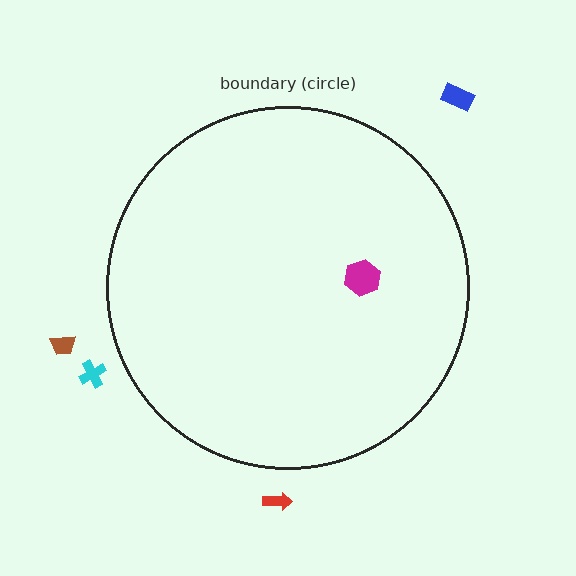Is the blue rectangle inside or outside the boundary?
Outside.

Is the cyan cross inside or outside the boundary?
Outside.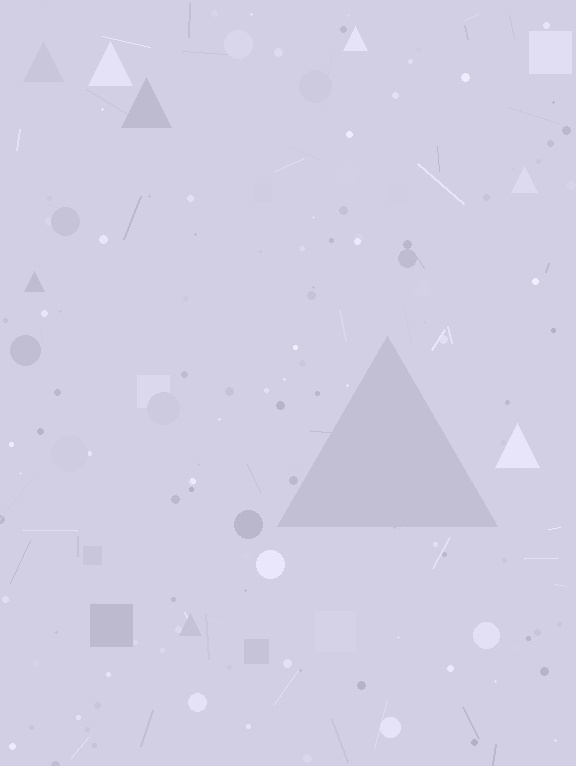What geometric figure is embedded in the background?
A triangle is embedded in the background.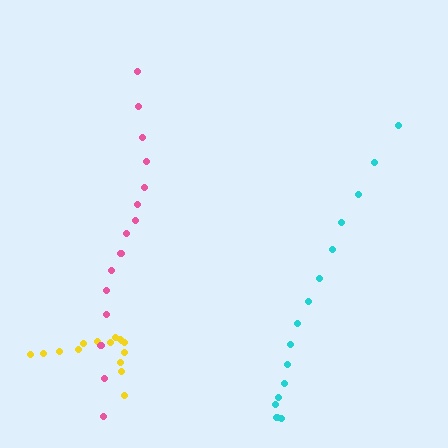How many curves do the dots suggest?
There are 3 distinct paths.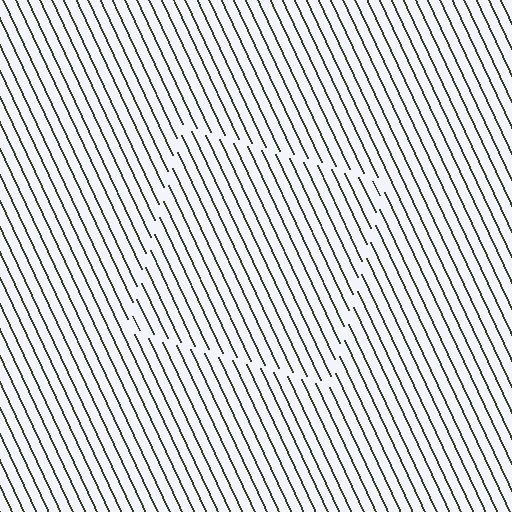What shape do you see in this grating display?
An illusory square. The interior of the shape contains the same grating, shifted by half a period — the contour is defined by the phase discontinuity where line-ends from the inner and outer gratings abut.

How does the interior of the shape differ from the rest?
The interior of the shape contains the same grating, shifted by half a period — the contour is defined by the phase discontinuity where line-ends from the inner and outer gratings abut.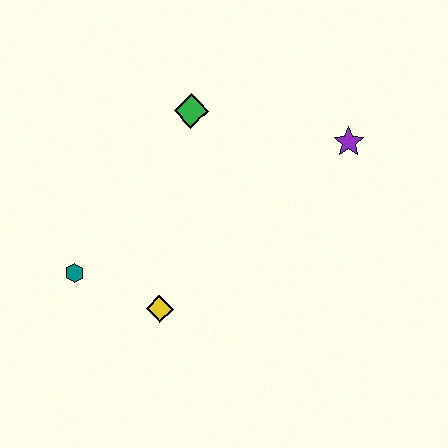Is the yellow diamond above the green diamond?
No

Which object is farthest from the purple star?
The teal hexagon is farthest from the purple star.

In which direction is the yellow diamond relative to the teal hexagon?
The yellow diamond is to the right of the teal hexagon.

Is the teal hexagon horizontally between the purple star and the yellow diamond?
No